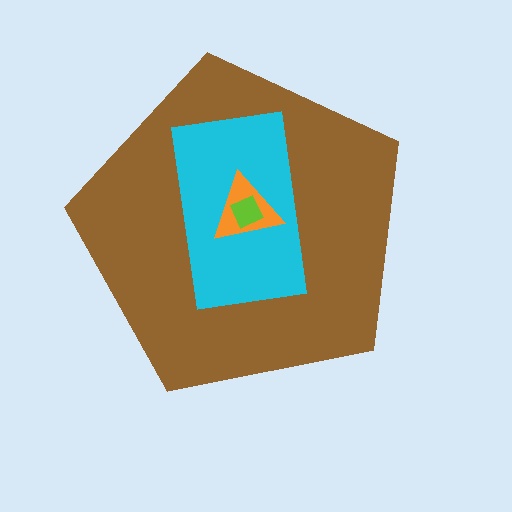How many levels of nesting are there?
4.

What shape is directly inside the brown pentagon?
The cyan rectangle.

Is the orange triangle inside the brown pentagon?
Yes.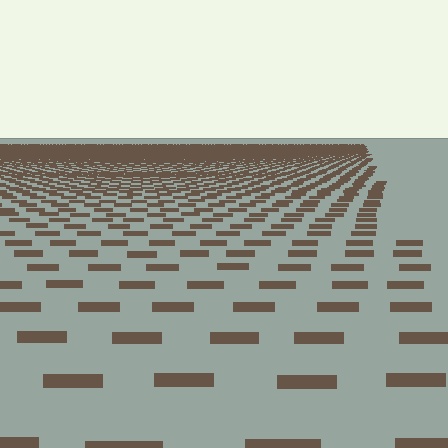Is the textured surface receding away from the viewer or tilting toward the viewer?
The surface is receding away from the viewer. Texture elements get smaller and denser toward the top.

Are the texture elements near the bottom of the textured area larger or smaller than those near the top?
Larger. Near the bottom, elements are closer to the viewer and appear at a bigger on-screen size.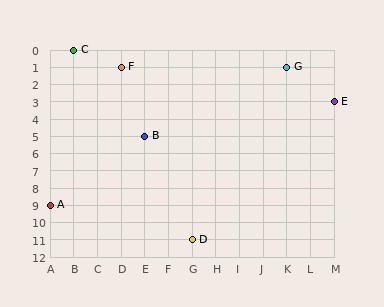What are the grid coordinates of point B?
Point B is at grid coordinates (E, 5).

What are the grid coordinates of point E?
Point E is at grid coordinates (M, 3).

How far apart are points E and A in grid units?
Points E and A are 12 columns and 6 rows apart (about 13.4 grid units diagonally).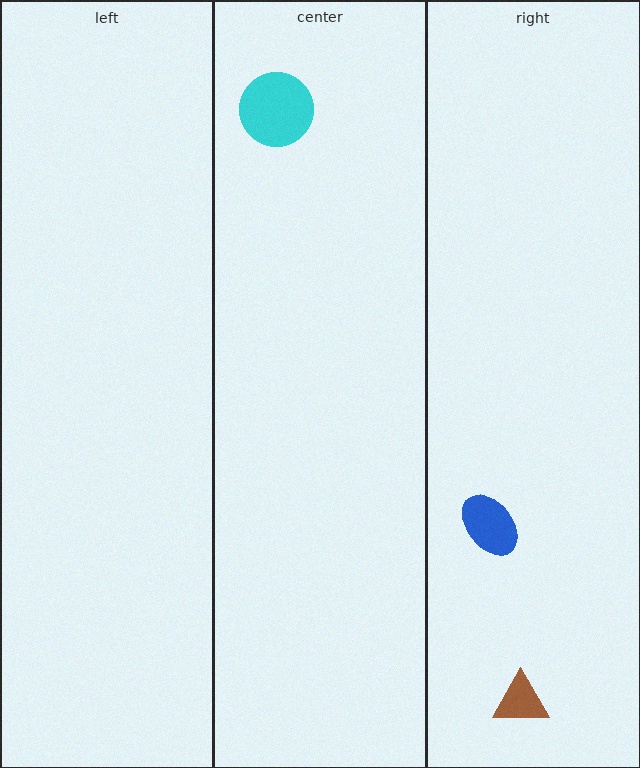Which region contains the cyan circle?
The center region.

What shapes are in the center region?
The cyan circle.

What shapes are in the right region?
The brown triangle, the blue ellipse.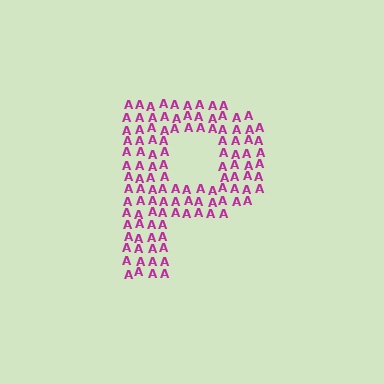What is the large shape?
The large shape is the letter P.